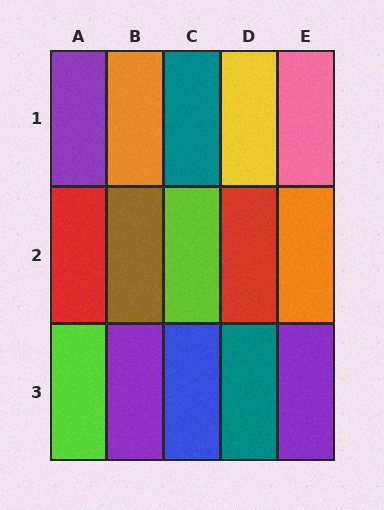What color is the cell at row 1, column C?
Teal.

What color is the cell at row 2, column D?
Red.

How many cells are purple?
3 cells are purple.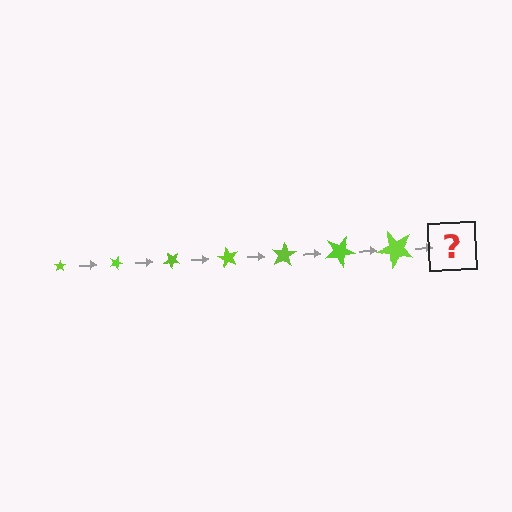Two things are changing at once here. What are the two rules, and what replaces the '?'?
The two rules are that the star grows larger each step and it rotates 20 degrees each step. The '?' should be a star, larger than the previous one and rotated 140 degrees from the start.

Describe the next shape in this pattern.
It should be a star, larger than the previous one and rotated 140 degrees from the start.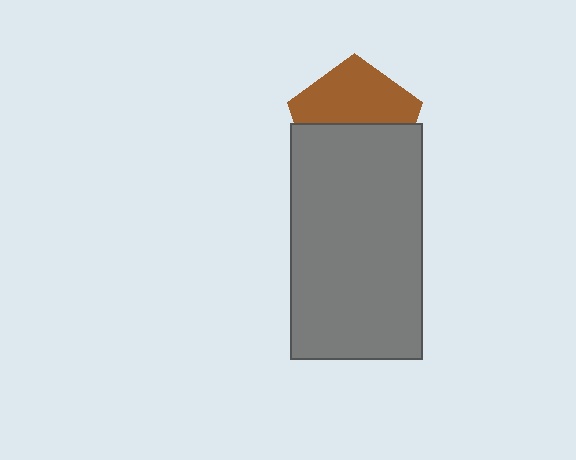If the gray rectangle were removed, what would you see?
You would see the complete brown pentagon.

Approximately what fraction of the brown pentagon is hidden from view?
Roughly 50% of the brown pentagon is hidden behind the gray rectangle.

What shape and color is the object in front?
The object in front is a gray rectangle.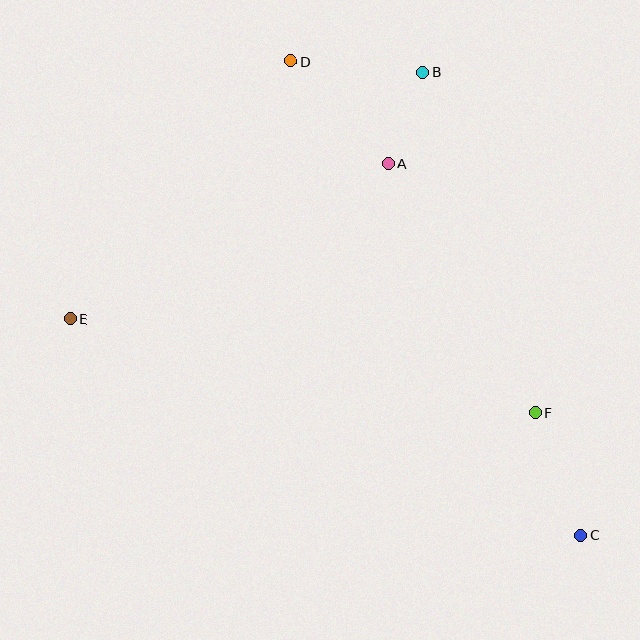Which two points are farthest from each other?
Points C and D are farthest from each other.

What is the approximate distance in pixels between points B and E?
The distance between B and E is approximately 430 pixels.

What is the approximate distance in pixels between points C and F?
The distance between C and F is approximately 131 pixels.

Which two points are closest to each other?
Points A and B are closest to each other.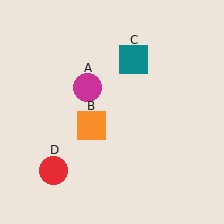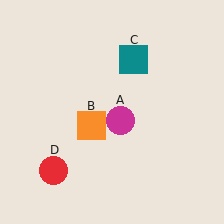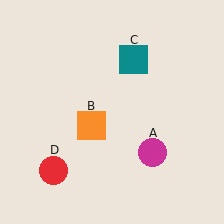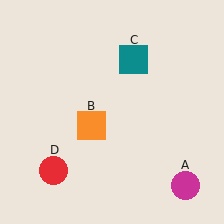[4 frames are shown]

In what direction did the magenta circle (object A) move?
The magenta circle (object A) moved down and to the right.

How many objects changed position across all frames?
1 object changed position: magenta circle (object A).